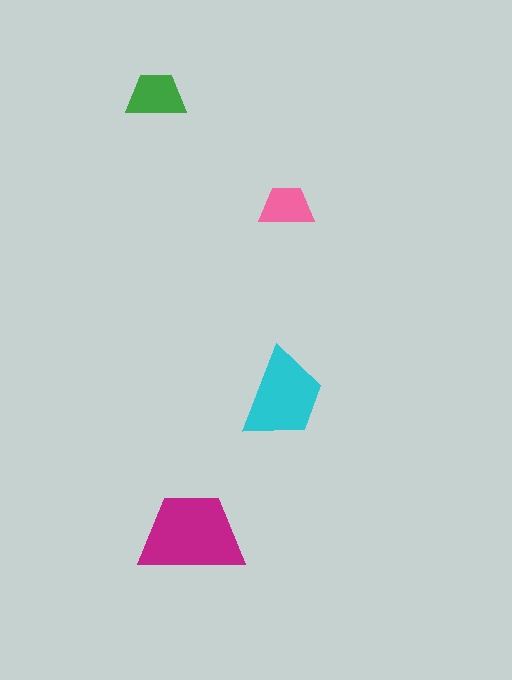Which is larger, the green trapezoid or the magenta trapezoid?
The magenta one.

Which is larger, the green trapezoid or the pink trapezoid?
The green one.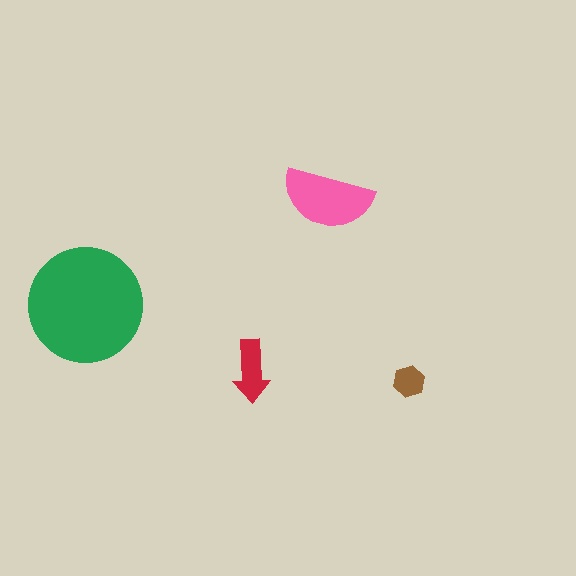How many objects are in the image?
There are 4 objects in the image.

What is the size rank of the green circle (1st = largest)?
1st.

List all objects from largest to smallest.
The green circle, the pink semicircle, the red arrow, the brown hexagon.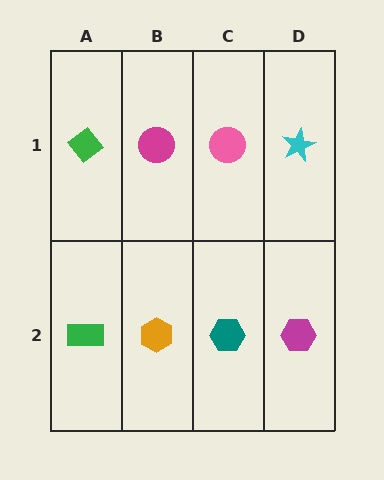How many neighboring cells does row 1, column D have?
2.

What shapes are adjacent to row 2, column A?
A green diamond (row 1, column A), an orange hexagon (row 2, column B).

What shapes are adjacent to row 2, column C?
A pink circle (row 1, column C), an orange hexagon (row 2, column B), a magenta hexagon (row 2, column D).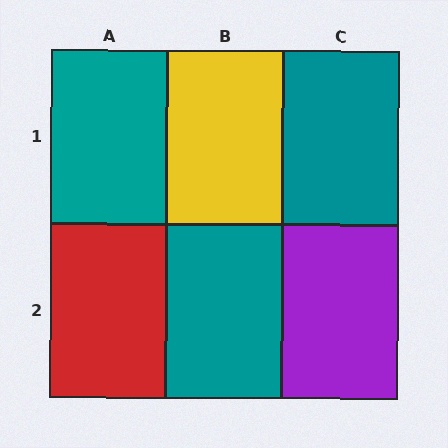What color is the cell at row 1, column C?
Teal.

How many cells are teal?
3 cells are teal.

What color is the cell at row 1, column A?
Teal.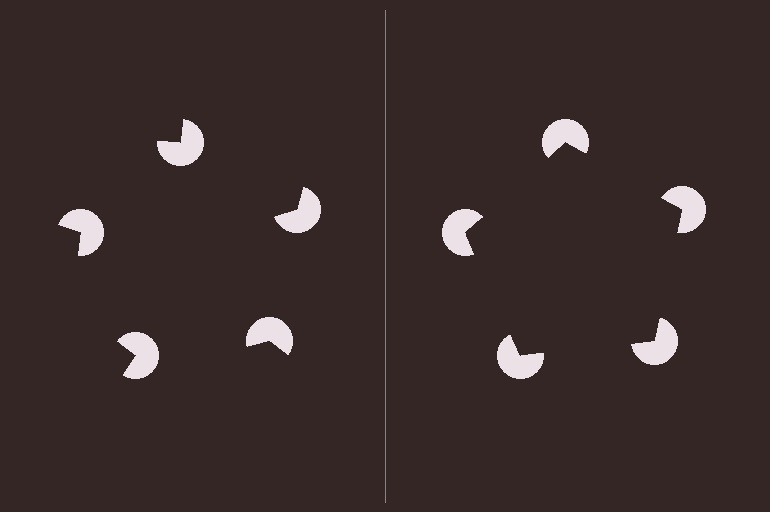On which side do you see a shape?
An illusory pentagon appears on the right side. On the left side the wedge cuts are rotated, so no coherent shape forms.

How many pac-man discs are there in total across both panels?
10 — 5 on each side.